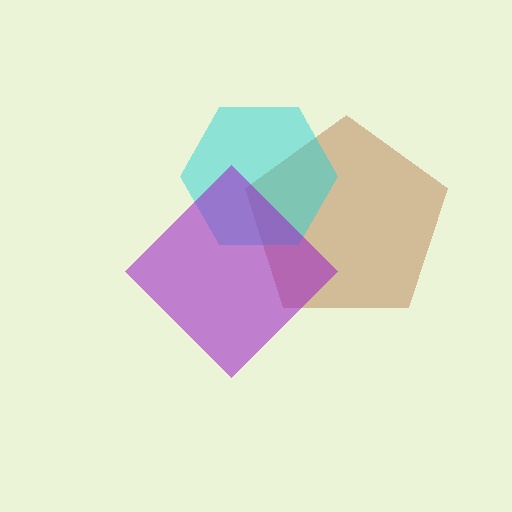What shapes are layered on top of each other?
The layered shapes are: a brown pentagon, a cyan hexagon, a purple diamond.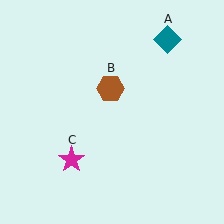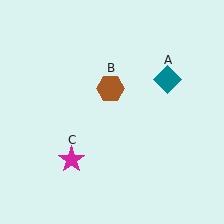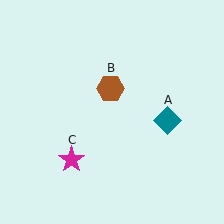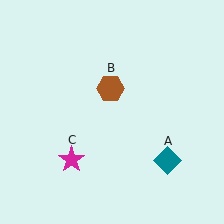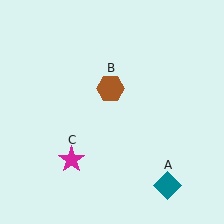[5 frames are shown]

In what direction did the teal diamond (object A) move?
The teal diamond (object A) moved down.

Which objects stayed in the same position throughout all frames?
Brown hexagon (object B) and magenta star (object C) remained stationary.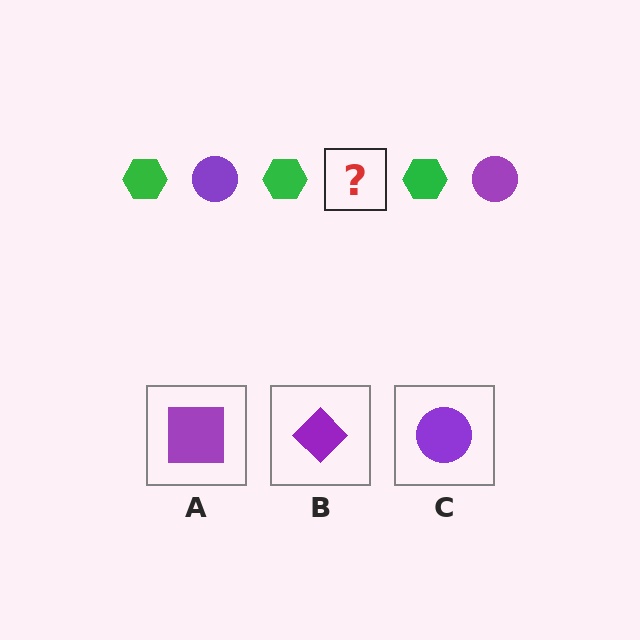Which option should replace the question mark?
Option C.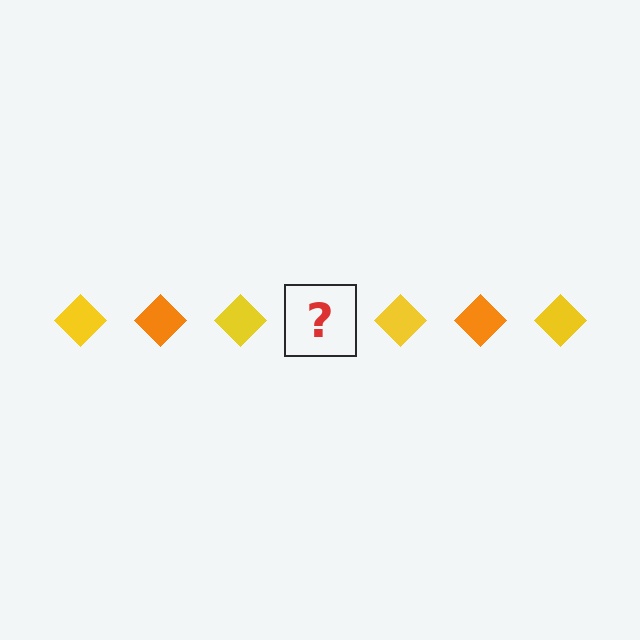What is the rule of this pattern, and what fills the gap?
The rule is that the pattern cycles through yellow, orange diamonds. The gap should be filled with an orange diamond.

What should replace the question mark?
The question mark should be replaced with an orange diamond.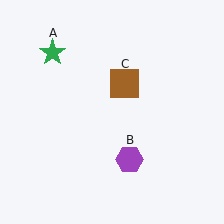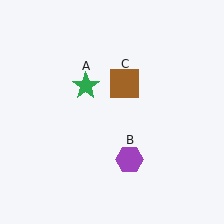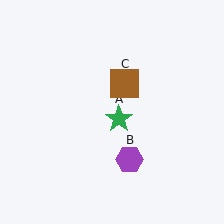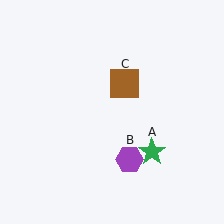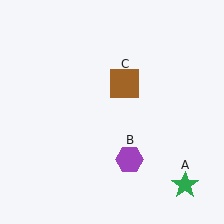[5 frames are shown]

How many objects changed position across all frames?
1 object changed position: green star (object A).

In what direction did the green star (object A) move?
The green star (object A) moved down and to the right.